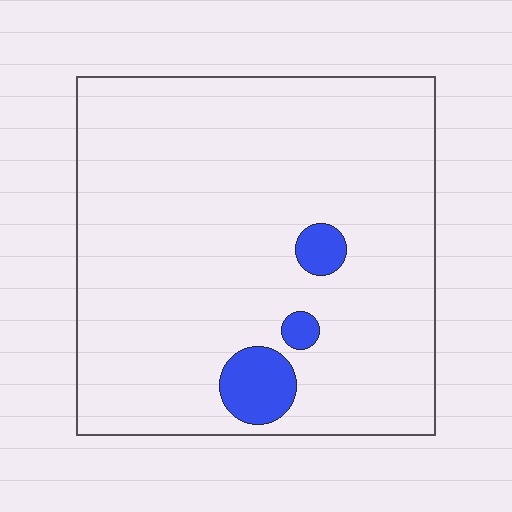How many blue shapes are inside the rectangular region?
3.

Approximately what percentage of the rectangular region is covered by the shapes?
Approximately 5%.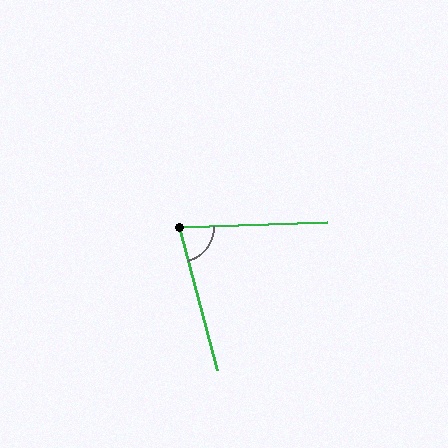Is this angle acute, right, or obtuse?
It is acute.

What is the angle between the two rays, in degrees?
Approximately 77 degrees.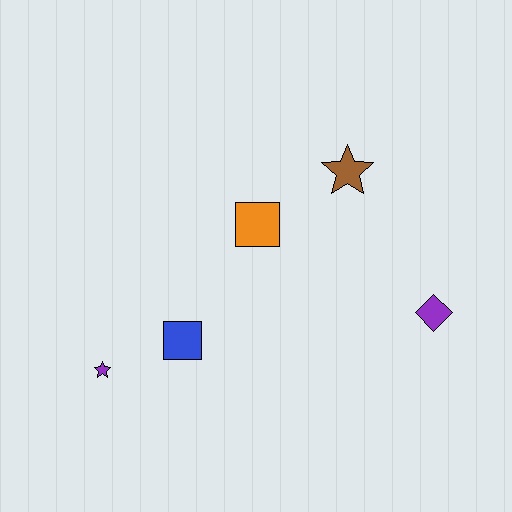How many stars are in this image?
There are 2 stars.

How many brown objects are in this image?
There is 1 brown object.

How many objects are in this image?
There are 5 objects.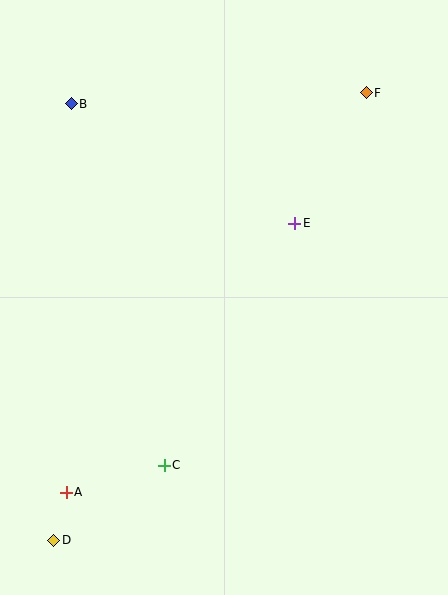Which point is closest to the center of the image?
Point E at (295, 223) is closest to the center.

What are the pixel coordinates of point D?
Point D is at (54, 540).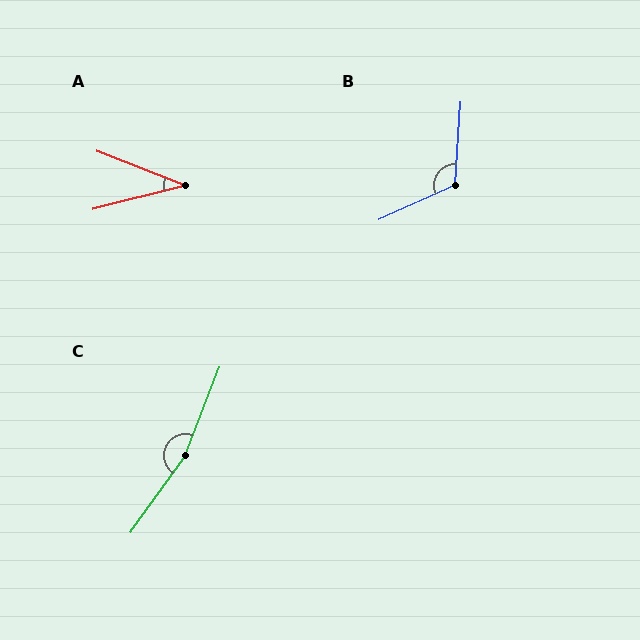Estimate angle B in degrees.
Approximately 118 degrees.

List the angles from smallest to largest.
A (36°), B (118°), C (166°).